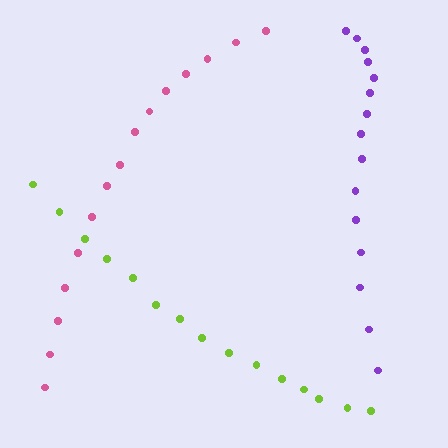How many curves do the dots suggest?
There are 3 distinct paths.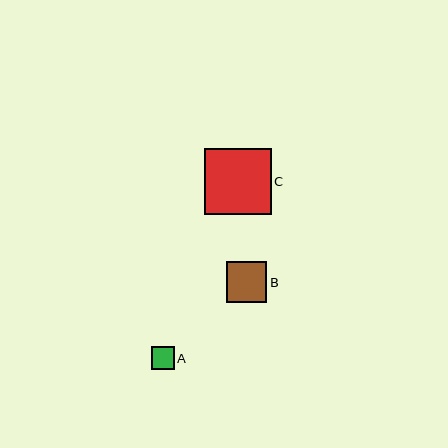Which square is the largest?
Square C is the largest with a size of approximately 67 pixels.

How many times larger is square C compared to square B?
Square C is approximately 1.6 times the size of square B.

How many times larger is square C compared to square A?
Square C is approximately 3.0 times the size of square A.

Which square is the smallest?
Square A is the smallest with a size of approximately 23 pixels.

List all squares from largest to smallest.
From largest to smallest: C, B, A.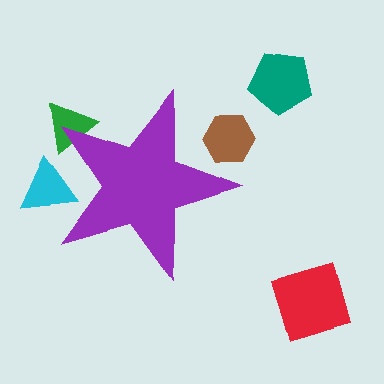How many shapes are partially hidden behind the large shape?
3 shapes are partially hidden.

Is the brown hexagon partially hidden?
Yes, the brown hexagon is partially hidden behind the purple star.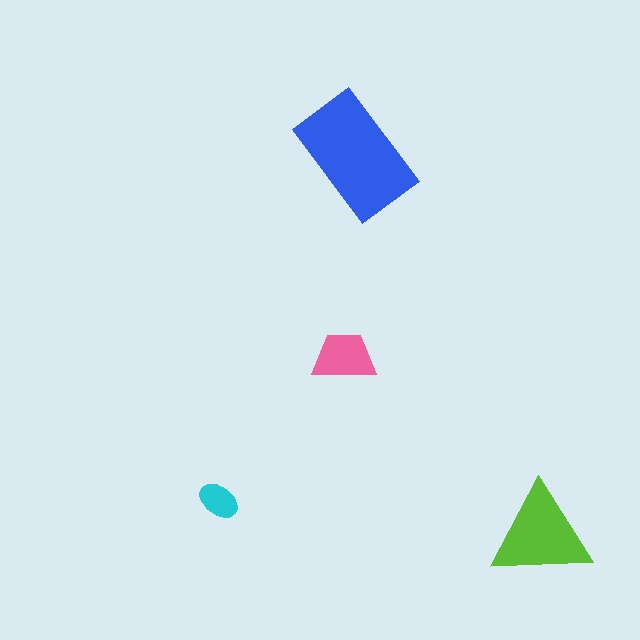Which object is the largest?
The blue rectangle.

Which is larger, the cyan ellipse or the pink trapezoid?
The pink trapezoid.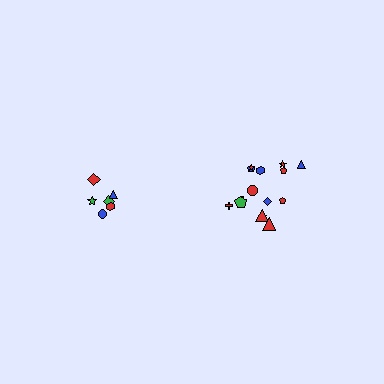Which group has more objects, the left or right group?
The right group.